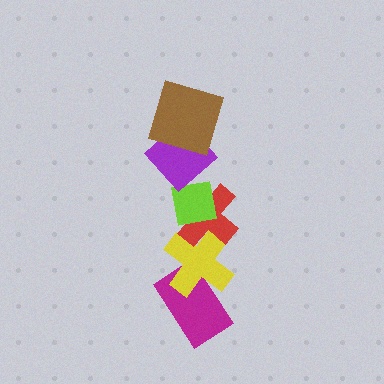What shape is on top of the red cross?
The lime square is on top of the red cross.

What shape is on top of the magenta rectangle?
The yellow cross is on top of the magenta rectangle.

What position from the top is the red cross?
The red cross is 4th from the top.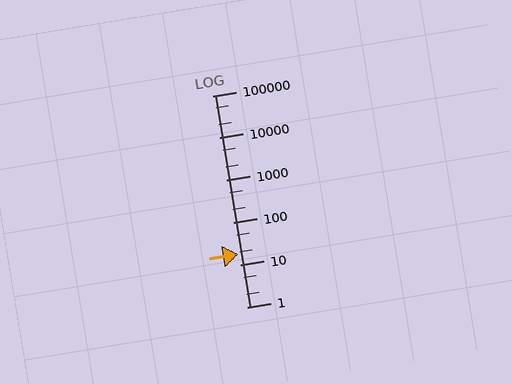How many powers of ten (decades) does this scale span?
The scale spans 5 decades, from 1 to 100000.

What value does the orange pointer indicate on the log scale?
The pointer indicates approximately 18.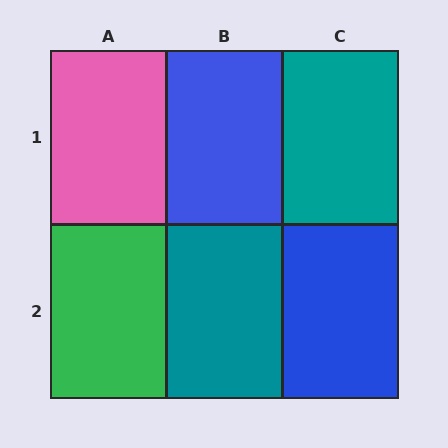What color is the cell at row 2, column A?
Green.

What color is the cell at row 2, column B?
Teal.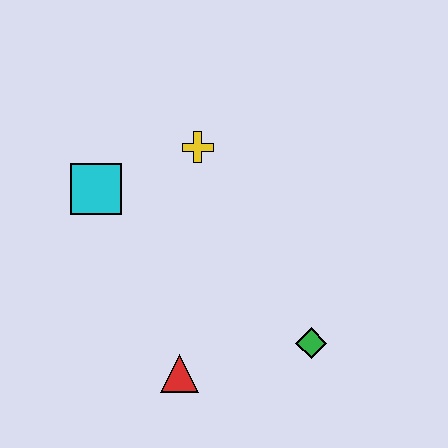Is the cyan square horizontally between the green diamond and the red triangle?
No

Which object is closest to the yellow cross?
The cyan square is closest to the yellow cross.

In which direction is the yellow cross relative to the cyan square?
The yellow cross is to the right of the cyan square.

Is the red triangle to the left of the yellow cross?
Yes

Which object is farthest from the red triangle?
The yellow cross is farthest from the red triangle.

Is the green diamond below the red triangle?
No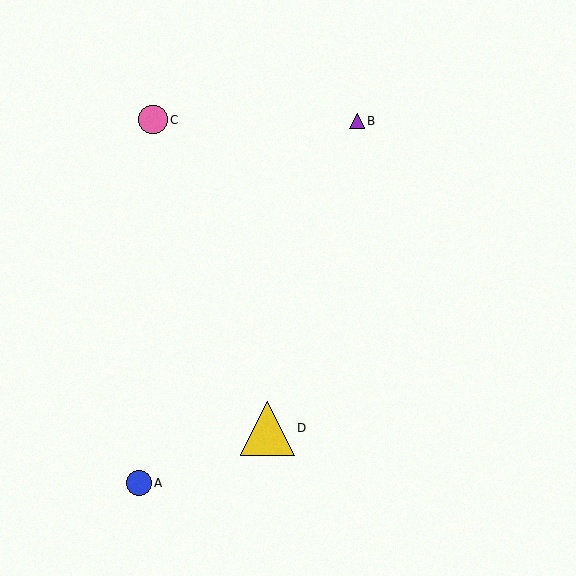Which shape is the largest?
The yellow triangle (labeled D) is the largest.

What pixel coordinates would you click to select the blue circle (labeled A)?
Click at (139, 483) to select the blue circle A.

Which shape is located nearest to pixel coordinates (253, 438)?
The yellow triangle (labeled D) at (267, 428) is nearest to that location.